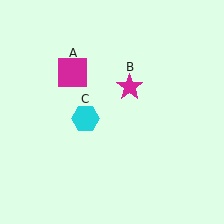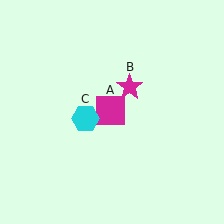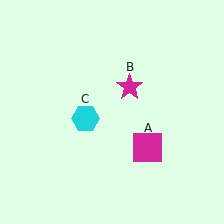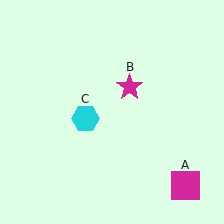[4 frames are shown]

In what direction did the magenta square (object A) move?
The magenta square (object A) moved down and to the right.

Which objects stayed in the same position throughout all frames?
Magenta star (object B) and cyan hexagon (object C) remained stationary.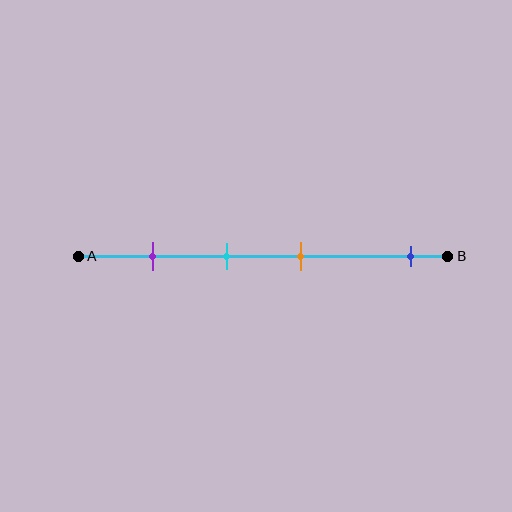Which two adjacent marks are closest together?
The cyan and orange marks are the closest adjacent pair.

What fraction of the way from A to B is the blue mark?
The blue mark is approximately 90% (0.9) of the way from A to B.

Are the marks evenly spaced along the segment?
No, the marks are not evenly spaced.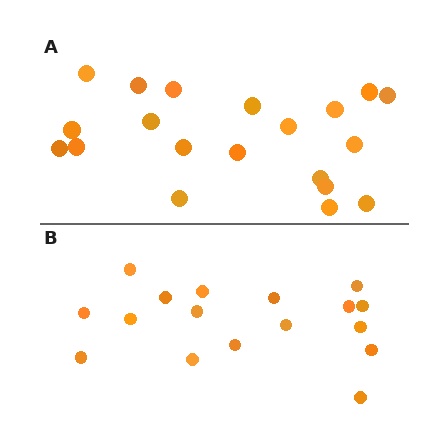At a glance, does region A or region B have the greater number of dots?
Region A (the top region) has more dots.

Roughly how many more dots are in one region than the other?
Region A has just a few more — roughly 2 or 3 more dots than region B.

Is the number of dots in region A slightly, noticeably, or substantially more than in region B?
Region A has only slightly more — the two regions are fairly close. The ratio is roughly 1.2 to 1.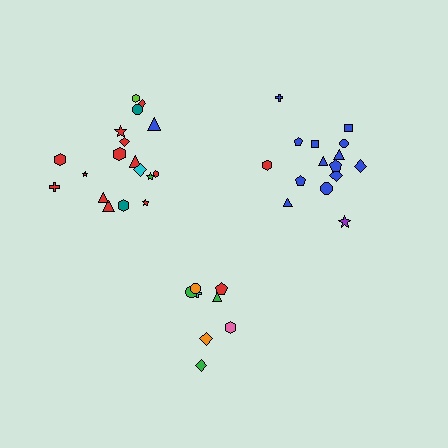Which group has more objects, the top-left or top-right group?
The top-left group.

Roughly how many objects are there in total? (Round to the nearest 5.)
Roughly 40 objects in total.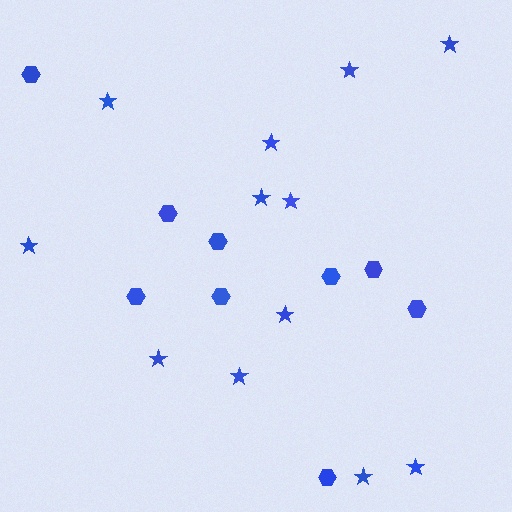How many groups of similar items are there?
There are 2 groups: one group of hexagons (9) and one group of stars (12).